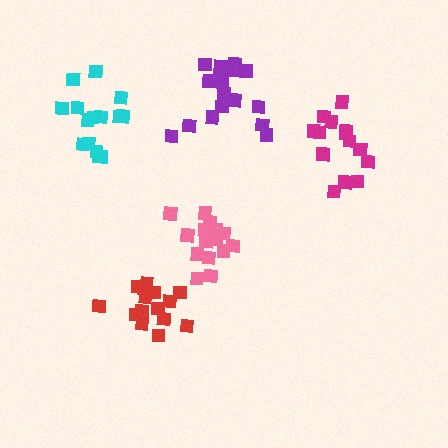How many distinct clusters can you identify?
There are 5 distinct clusters.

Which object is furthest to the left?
The cyan cluster is leftmost.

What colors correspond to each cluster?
The clusters are colored: pink, cyan, purple, magenta, red.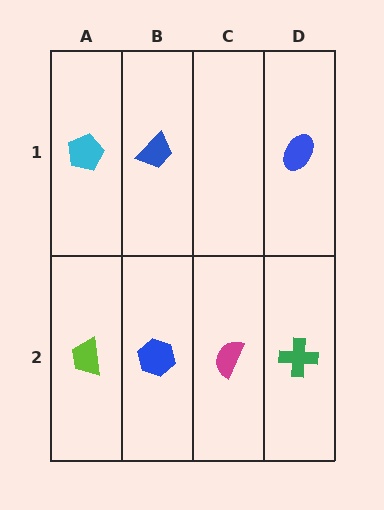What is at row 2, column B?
A blue hexagon.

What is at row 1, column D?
A blue ellipse.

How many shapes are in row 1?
3 shapes.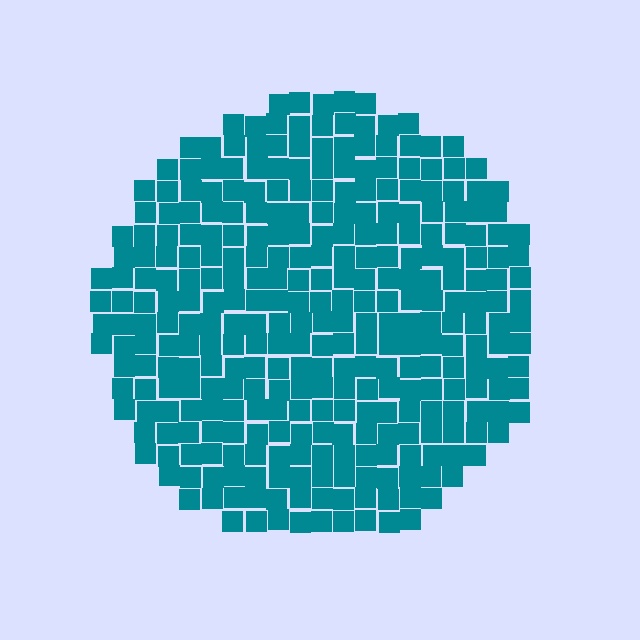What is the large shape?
The large shape is a circle.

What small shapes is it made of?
It is made of small squares.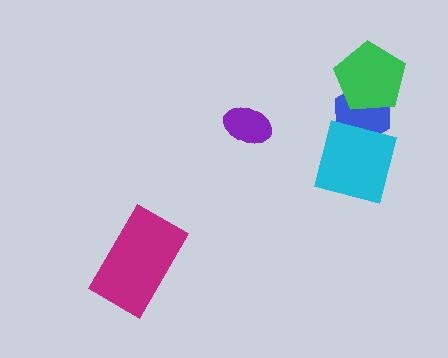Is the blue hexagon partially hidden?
Yes, it is partially covered by another shape.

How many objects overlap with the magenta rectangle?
0 objects overlap with the magenta rectangle.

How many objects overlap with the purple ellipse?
0 objects overlap with the purple ellipse.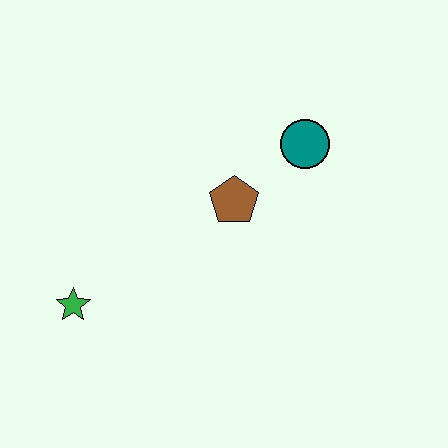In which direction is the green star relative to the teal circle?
The green star is to the left of the teal circle.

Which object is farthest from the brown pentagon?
The green star is farthest from the brown pentagon.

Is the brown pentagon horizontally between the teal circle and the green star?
Yes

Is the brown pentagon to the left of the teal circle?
Yes